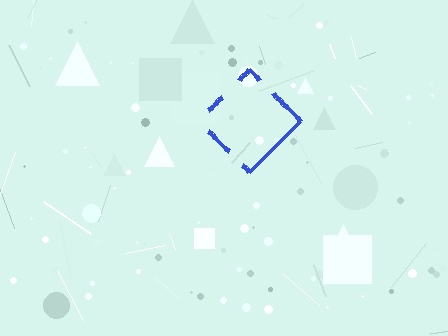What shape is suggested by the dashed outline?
The dashed outline suggests a diamond.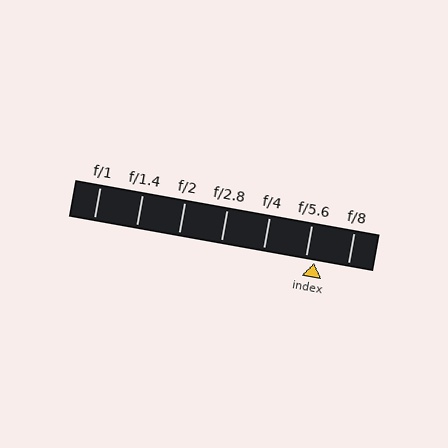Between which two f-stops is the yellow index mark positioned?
The index mark is between f/5.6 and f/8.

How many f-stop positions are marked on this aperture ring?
There are 7 f-stop positions marked.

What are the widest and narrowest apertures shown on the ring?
The widest aperture shown is f/1 and the narrowest is f/8.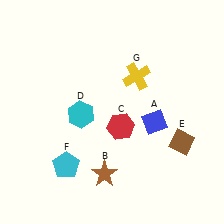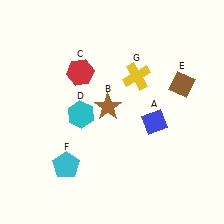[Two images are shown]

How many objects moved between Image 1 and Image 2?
3 objects moved between the two images.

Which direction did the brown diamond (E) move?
The brown diamond (E) moved up.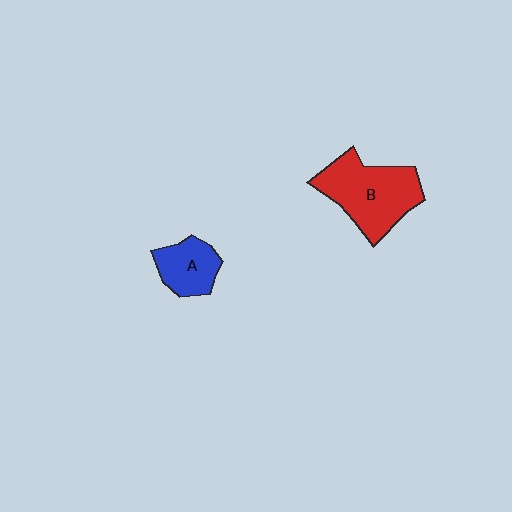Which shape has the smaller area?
Shape A (blue).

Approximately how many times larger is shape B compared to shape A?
Approximately 1.9 times.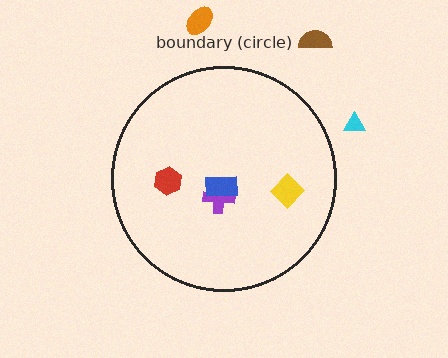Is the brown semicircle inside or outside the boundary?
Outside.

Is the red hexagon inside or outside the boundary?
Inside.